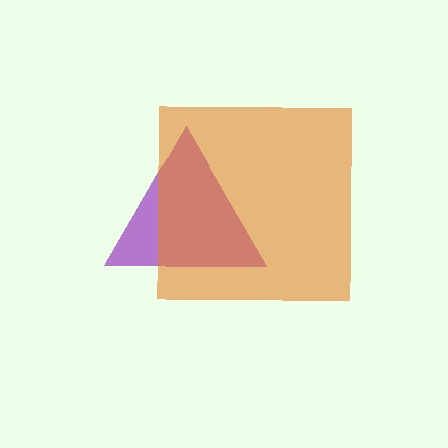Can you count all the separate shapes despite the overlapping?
Yes, there are 2 separate shapes.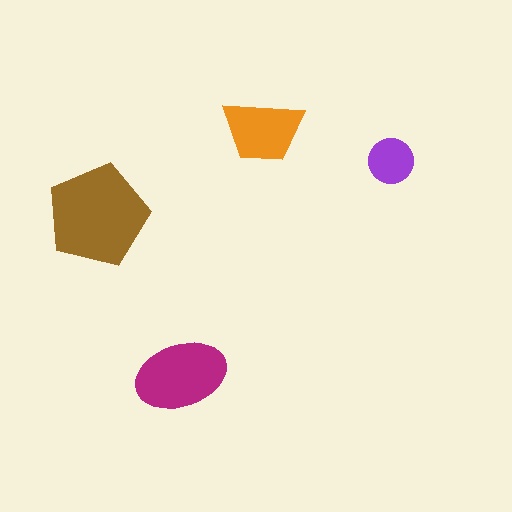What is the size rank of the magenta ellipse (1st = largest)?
2nd.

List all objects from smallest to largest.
The purple circle, the orange trapezoid, the magenta ellipse, the brown pentagon.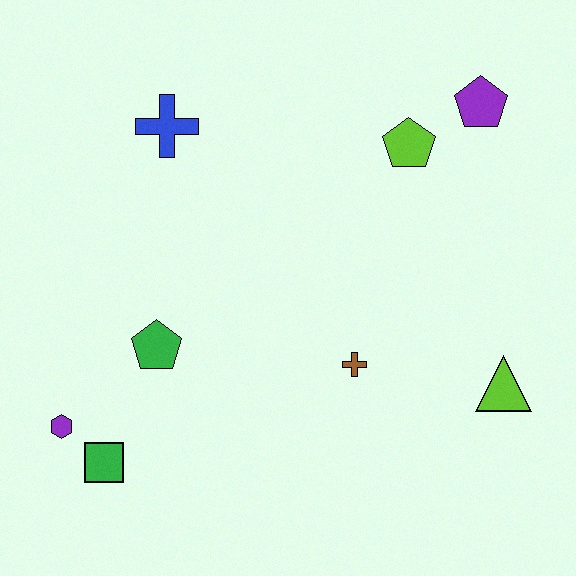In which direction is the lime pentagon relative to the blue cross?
The lime pentagon is to the right of the blue cross.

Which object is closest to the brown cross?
The lime triangle is closest to the brown cross.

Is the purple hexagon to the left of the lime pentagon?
Yes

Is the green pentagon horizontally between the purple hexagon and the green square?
No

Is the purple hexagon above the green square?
Yes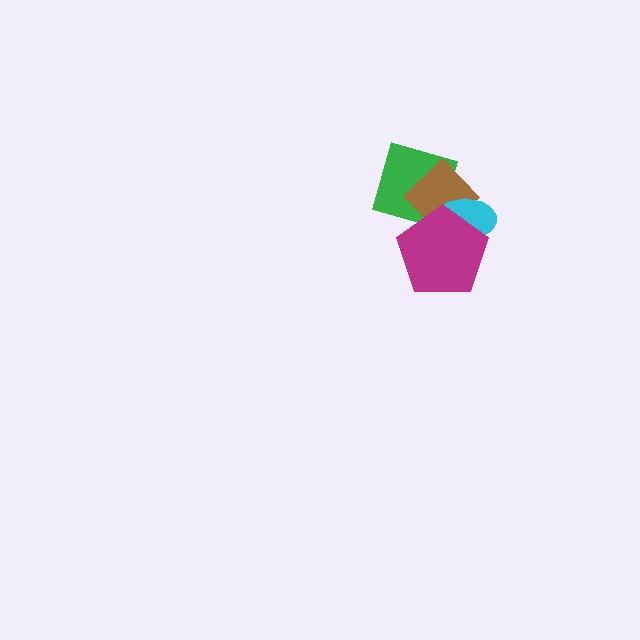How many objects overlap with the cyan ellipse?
2 objects overlap with the cyan ellipse.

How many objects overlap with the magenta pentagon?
3 objects overlap with the magenta pentagon.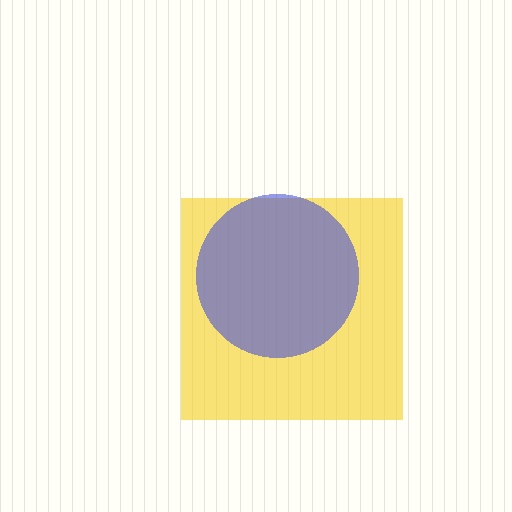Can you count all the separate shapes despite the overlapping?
Yes, there are 2 separate shapes.